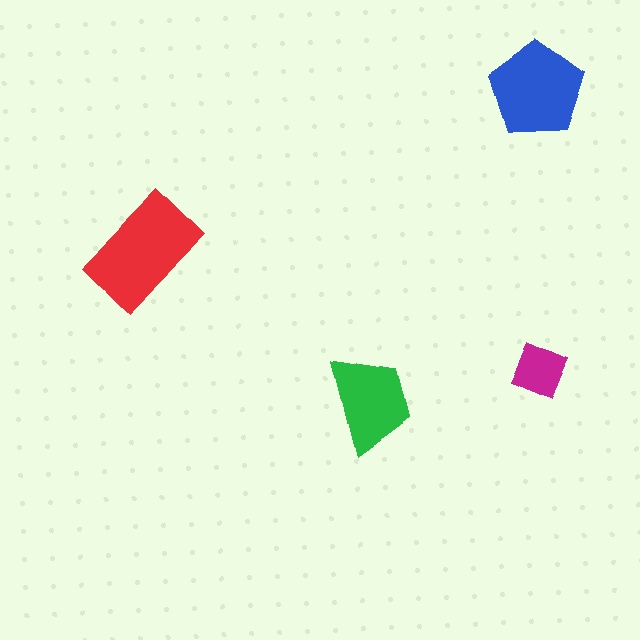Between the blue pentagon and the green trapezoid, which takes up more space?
The blue pentagon.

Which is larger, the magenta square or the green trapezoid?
The green trapezoid.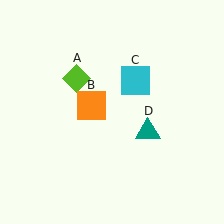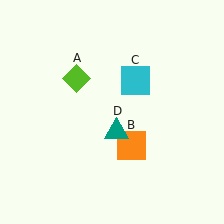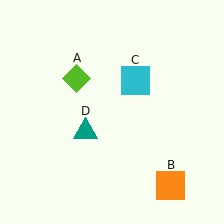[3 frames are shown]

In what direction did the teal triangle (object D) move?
The teal triangle (object D) moved left.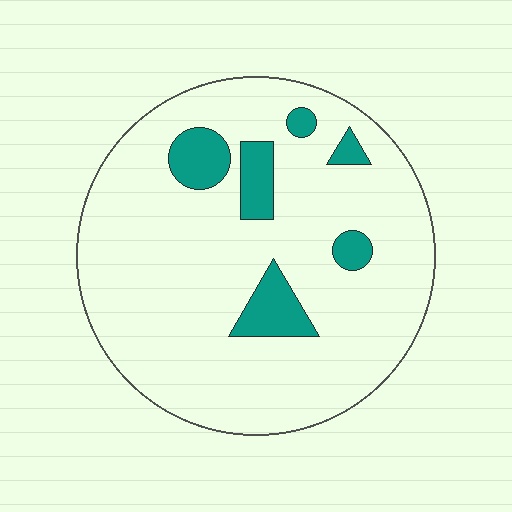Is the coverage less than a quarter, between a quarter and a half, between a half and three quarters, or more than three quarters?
Less than a quarter.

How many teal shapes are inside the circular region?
6.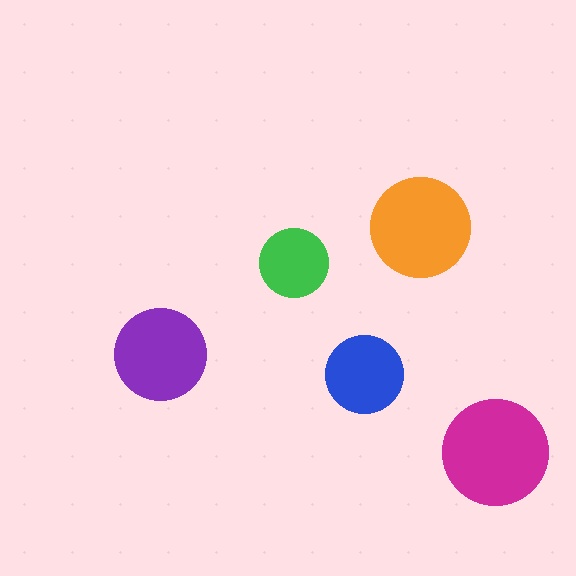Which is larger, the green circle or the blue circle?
The blue one.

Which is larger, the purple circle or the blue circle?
The purple one.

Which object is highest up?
The orange circle is topmost.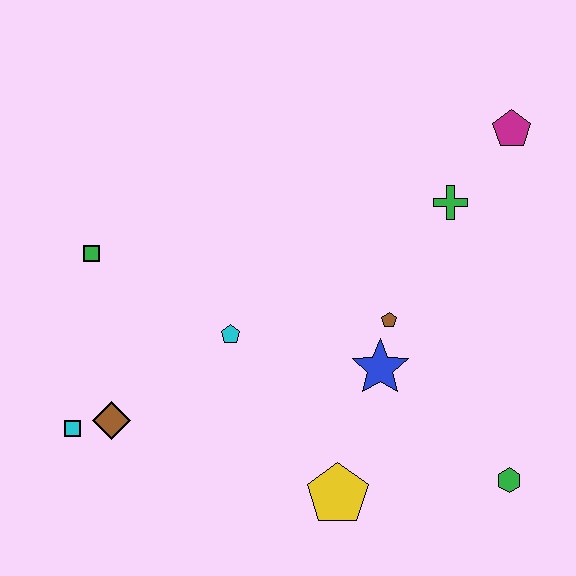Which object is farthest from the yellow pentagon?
The magenta pentagon is farthest from the yellow pentagon.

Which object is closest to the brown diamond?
The cyan square is closest to the brown diamond.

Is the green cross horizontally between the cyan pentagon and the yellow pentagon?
No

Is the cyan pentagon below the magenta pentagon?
Yes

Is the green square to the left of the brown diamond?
Yes